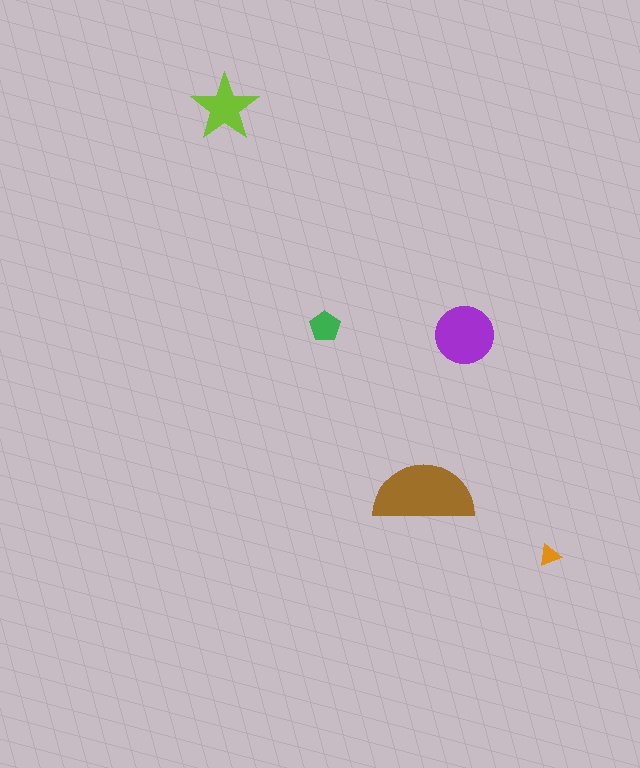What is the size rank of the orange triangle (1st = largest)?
5th.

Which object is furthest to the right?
The orange triangle is rightmost.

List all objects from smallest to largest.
The orange triangle, the green pentagon, the lime star, the purple circle, the brown semicircle.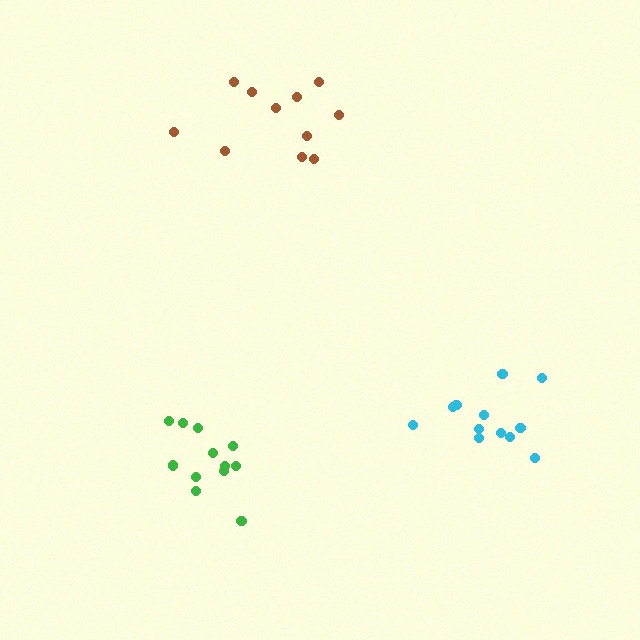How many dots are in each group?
Group 1: 12 dots, Group 2: 12 dots, Group 3: 11 dots (35 total).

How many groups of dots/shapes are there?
There are 3 groups.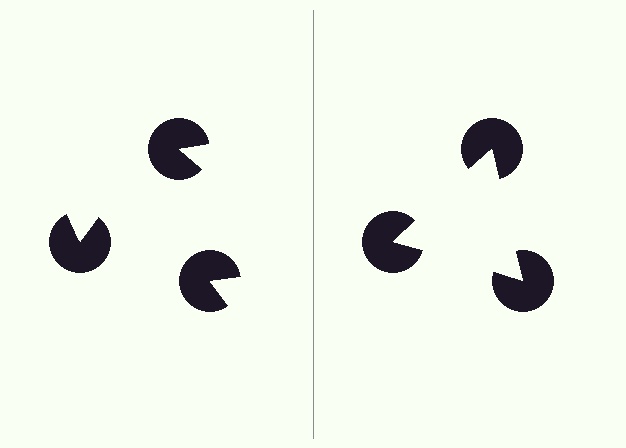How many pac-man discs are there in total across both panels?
6 — 3 on each side.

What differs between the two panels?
The pac-man discs are positioned identically on both sides; only the wedge orientations differ. On the right they align to a triangle; on the left they are misaligned.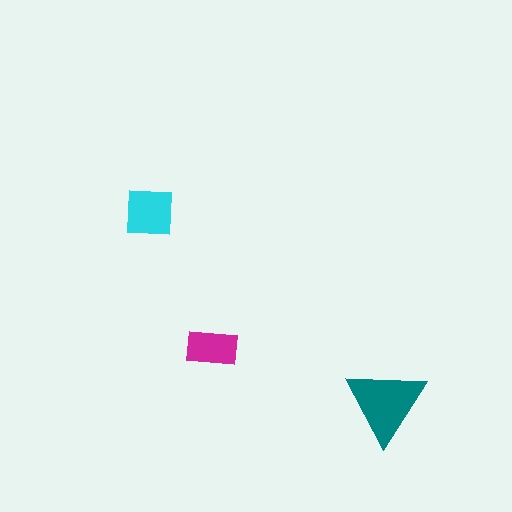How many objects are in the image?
There are 3 objects in the image.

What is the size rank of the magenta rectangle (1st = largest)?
3rd.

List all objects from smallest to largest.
The magenta rectangle, the cyan square, the teal triangle.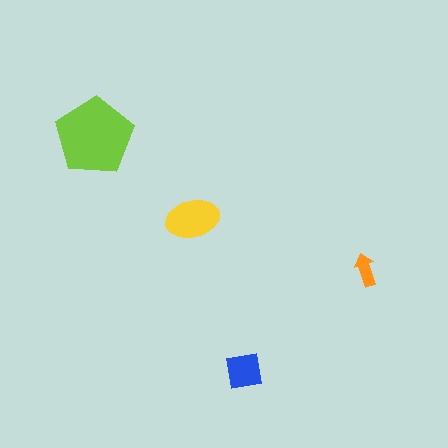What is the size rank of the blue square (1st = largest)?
3rd.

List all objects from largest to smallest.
The lime pentagon, the yellow ellipse, the blue square, the orange arrow.